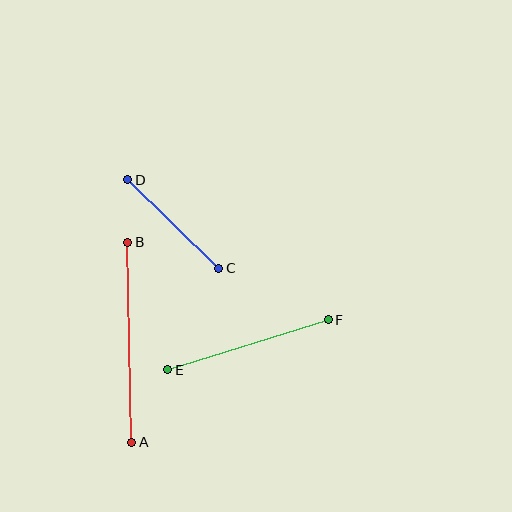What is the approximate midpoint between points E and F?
The midpoint is at approximately (248, 345) pixels.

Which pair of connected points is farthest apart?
Points A and B are farthest apart.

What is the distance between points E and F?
The distance is approximately 168 pixels.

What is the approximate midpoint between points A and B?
The midpoint is at approximately (130, 342) pixels.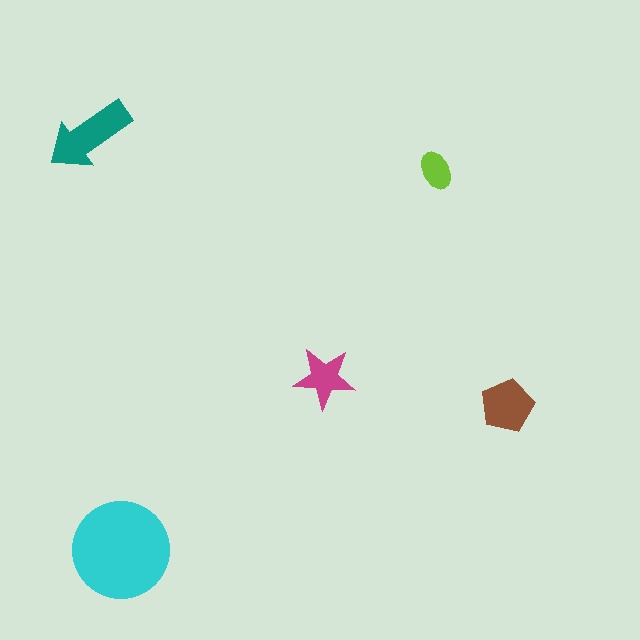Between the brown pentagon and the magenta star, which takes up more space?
The brown pentagon.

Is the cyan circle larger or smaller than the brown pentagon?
Larger.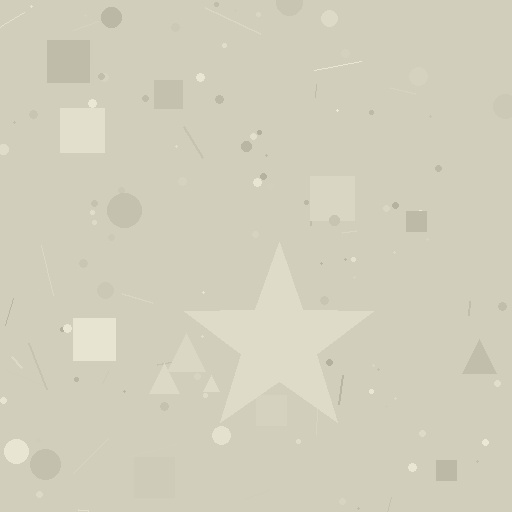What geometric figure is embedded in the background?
A star is embedded in the background.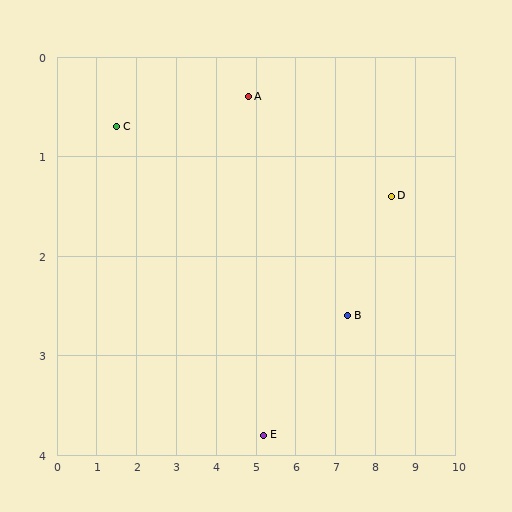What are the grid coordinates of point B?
Point B is at approximately (7.3, 2.6).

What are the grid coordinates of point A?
Point A is at approximately (4.8, 0.4).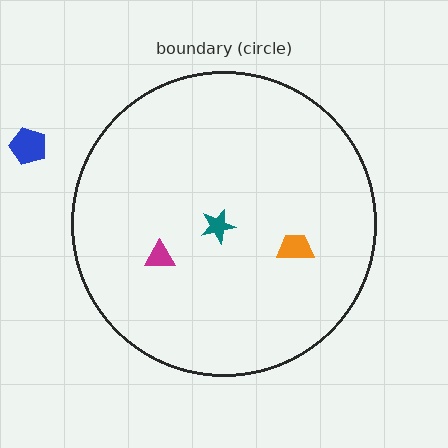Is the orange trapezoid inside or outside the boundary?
Inside.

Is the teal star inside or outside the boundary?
Inside.